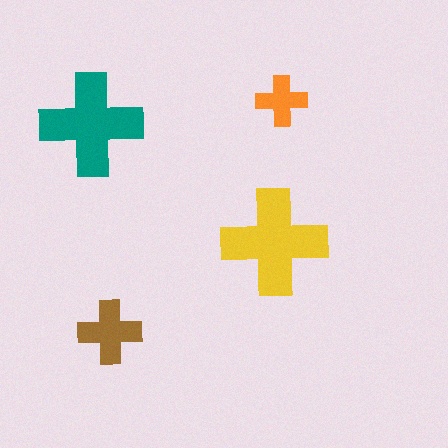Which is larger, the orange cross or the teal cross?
The teal one.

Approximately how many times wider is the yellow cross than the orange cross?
About 2 times wider.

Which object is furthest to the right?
The orange cross is rightmost.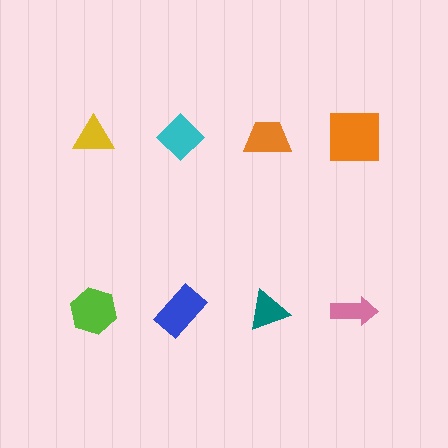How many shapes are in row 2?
4 shapes.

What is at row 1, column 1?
A yellow triangle.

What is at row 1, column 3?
An orange trapezoid.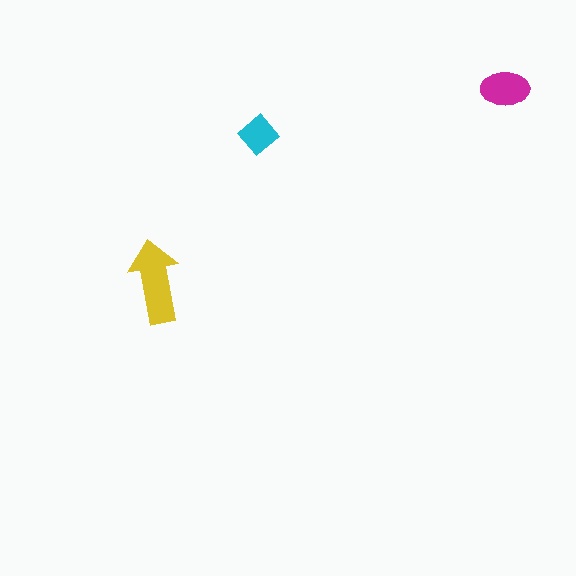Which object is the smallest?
The cyan diamond.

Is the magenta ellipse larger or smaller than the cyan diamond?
Larger.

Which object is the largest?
The yellow arrow.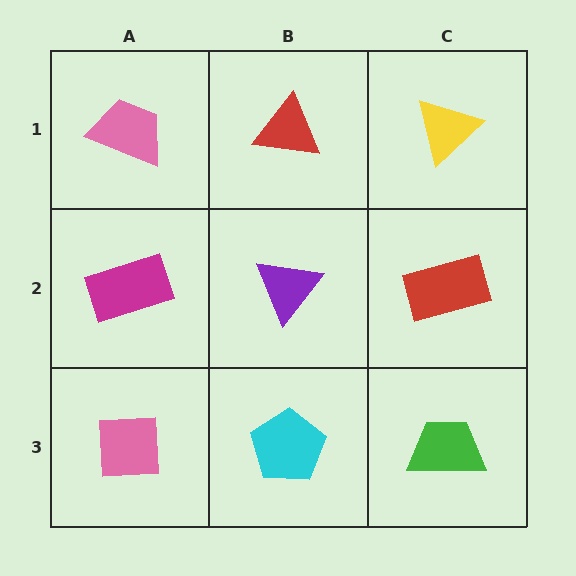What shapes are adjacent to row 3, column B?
A purple triangle (row 2, column B), a pink square (row 3, column A), a green trapezoid (row 3, column C).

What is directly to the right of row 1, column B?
A yellow triangle.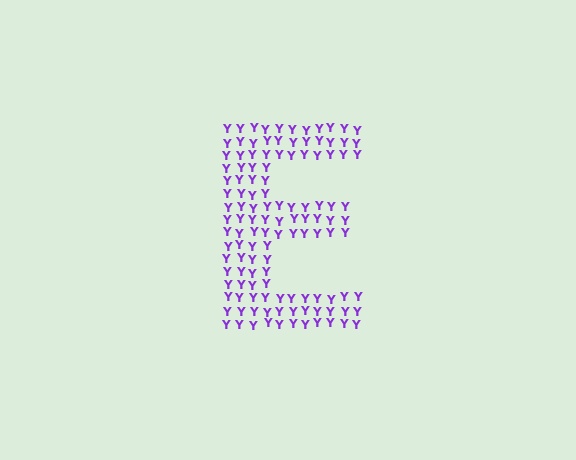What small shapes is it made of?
It is made of small letter Y's.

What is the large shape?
The large shape is the letter E.